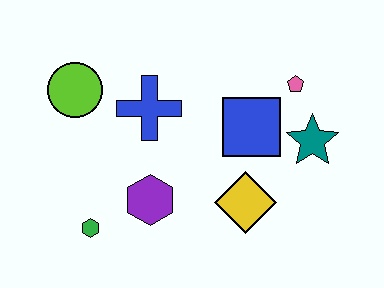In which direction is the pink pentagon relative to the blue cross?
The pink pentagon is to the right of the blue cross.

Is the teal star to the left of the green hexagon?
No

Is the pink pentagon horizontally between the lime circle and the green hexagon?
No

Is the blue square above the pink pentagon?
No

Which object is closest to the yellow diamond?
The blue square is closest to the yellow diamond.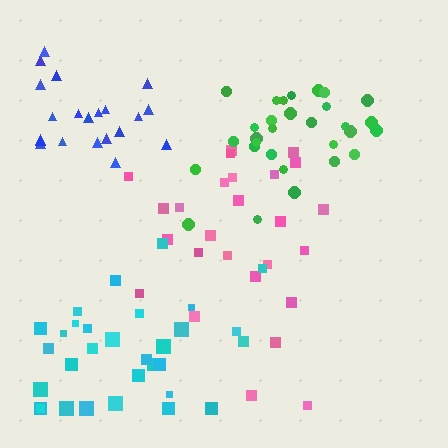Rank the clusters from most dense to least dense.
green, blue, cyan, pink.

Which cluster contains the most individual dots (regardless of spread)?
Cyan (31).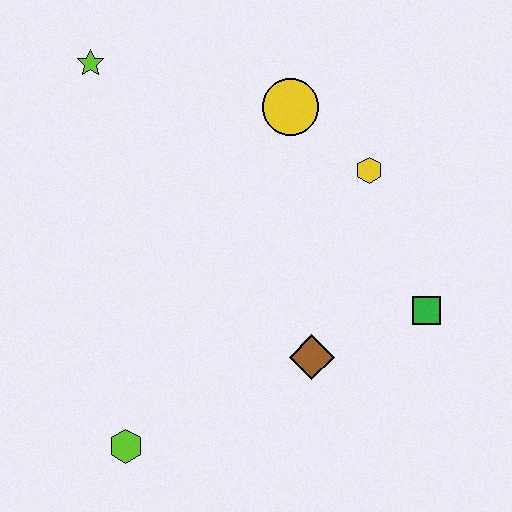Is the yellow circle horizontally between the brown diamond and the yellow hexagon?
No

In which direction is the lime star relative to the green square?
The lime star is to the left of the green square.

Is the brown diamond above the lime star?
No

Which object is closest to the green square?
The brown diamond is closest to the green square.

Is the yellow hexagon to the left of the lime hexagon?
No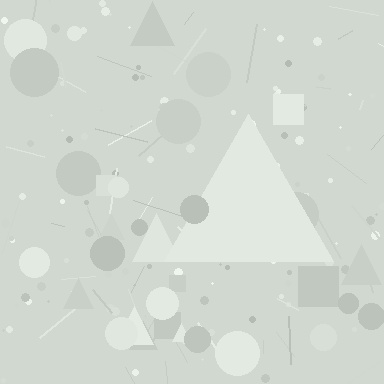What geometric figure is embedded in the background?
A triangle is embedded in the background.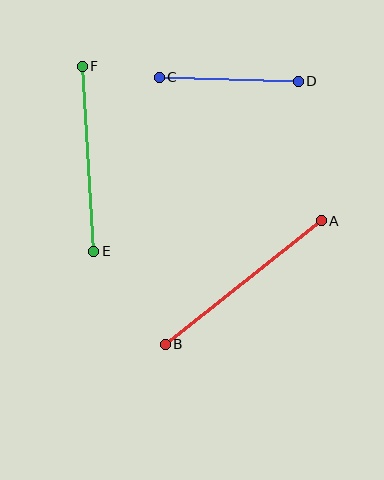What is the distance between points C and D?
The distance is approximately 139 pixels.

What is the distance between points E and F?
The distance is approximately 185 pixels.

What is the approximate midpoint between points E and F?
The midpoint is at approximately (88, 159) pixels.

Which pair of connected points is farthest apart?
Points A and B are farthest apart.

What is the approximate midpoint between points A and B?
The midpoint is at approximately (243, 282) pixels.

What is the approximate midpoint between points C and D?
The midpoint is at approximately (229, 79) pixels.